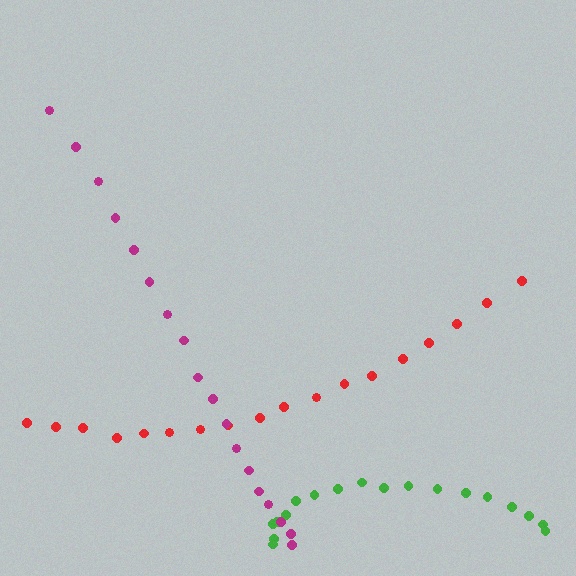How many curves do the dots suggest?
There are 3 distinct paths.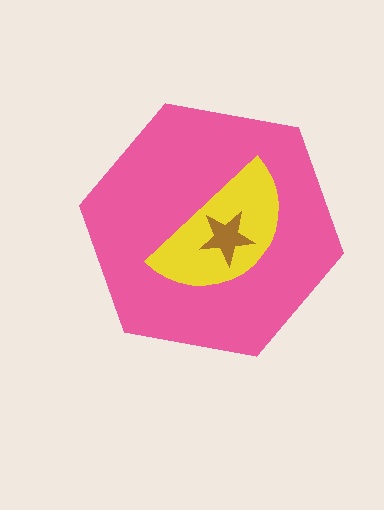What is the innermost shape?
The brown star.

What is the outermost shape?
The pink hexagon.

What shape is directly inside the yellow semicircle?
The brown star.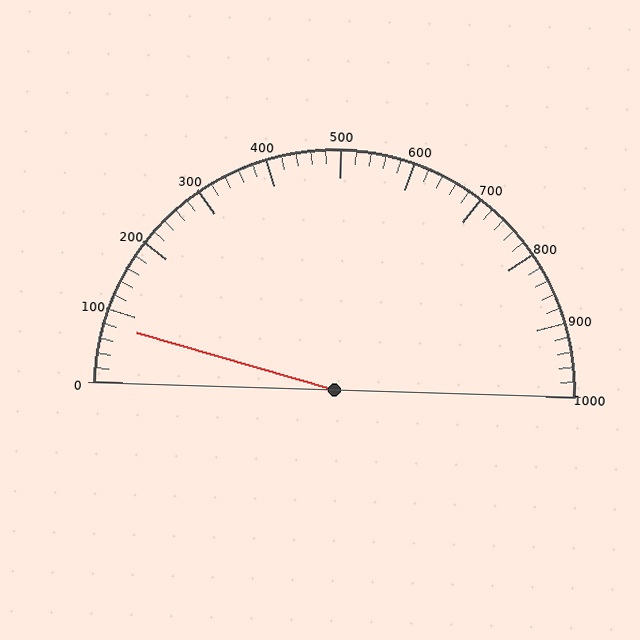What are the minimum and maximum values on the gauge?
The gauge ranges from 0 to 1000.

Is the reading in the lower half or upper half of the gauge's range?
The reading is in the lower half of the range (0 to 1000).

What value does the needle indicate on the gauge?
The needle indicates approximately 80.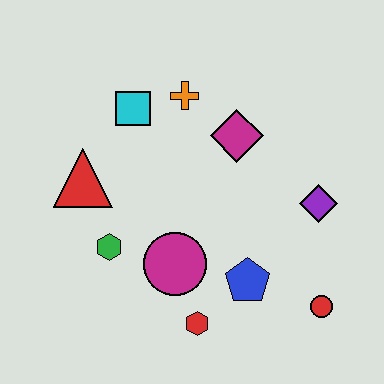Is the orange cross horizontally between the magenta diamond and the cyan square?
Yes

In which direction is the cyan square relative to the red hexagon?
The cyan square is above the red hexagon.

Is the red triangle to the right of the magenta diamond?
No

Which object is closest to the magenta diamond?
The orange cross is closest to the magenta diamond.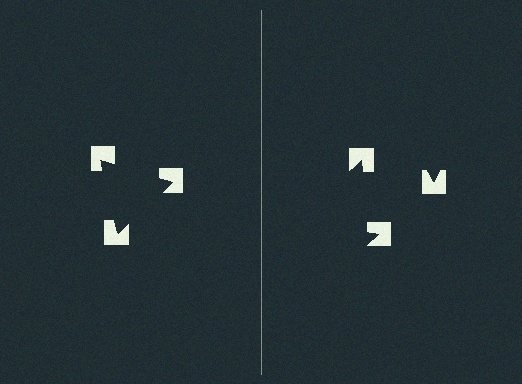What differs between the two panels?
The notched squares are positioned identically on both sides; only the wedge orientations differ. On the left they align to a triangle; on the right they are misaligned.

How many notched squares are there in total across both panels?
6 — 3 on each side.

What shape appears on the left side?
An illusory triangle.